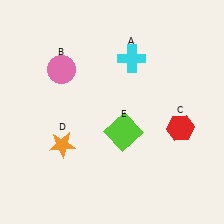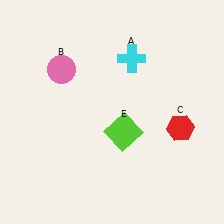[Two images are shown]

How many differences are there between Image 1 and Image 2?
There is 1 difference between the two images.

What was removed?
The orange star (D) was removed in Image 2.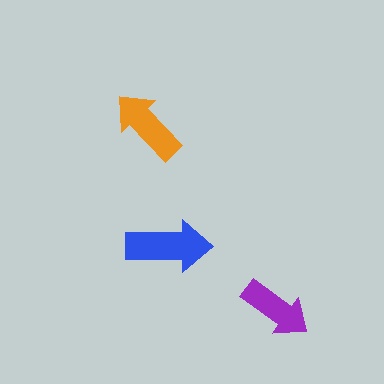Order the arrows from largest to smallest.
the blue one, the orange one, the purple one.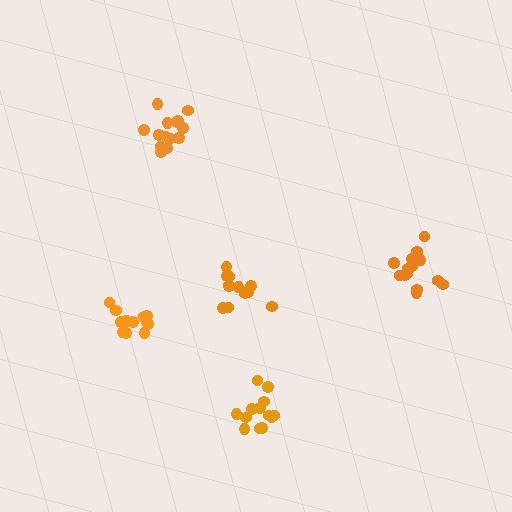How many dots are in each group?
Group 1: 14 dots, Group 2: 13 dots, Group 3: 13 dots, Group 4: 15 dots, Group 5: 12 dots (67 total).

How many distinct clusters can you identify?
There are 5 distinct clusters.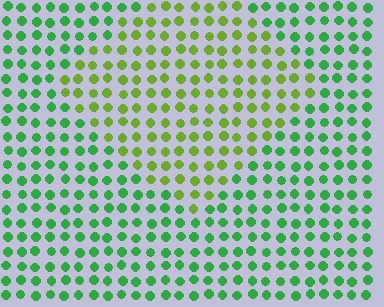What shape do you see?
I see a diamond.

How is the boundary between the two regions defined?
The boundary is defined purely by a slight shift in hue (about 41 degrees). Spacing, size, and orientation are identical on both sides.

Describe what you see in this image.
The image is filled with small green elements in a uniform arrangement. A diamond-shaped region is visible where the elements are tinted to a slightly different hue, forming a subtle color boundary.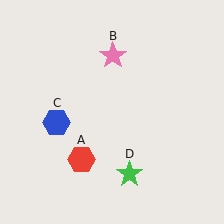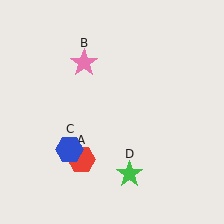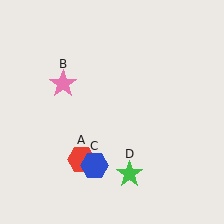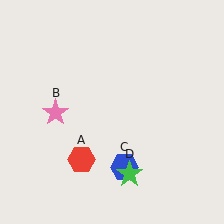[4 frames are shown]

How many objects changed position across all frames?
2 objects changed position: pink star (object B), blue hexagon (object C).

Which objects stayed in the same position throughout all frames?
Red hexagon (object A) and green star (object D) remained stationary.